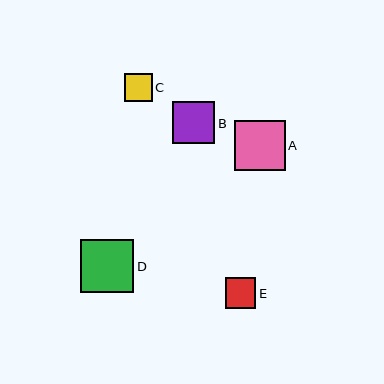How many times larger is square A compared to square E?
Square A is approximately 1.6 times the size of square E.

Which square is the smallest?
Square C is the smallest with a size of approximately 28 pixels.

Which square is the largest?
Square D is the largest with a size of approximately 53 pixels.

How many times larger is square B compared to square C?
Square B is approximately 1.5 times the size of square C.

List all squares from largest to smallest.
From largest to smallest: D, A, B, E, C.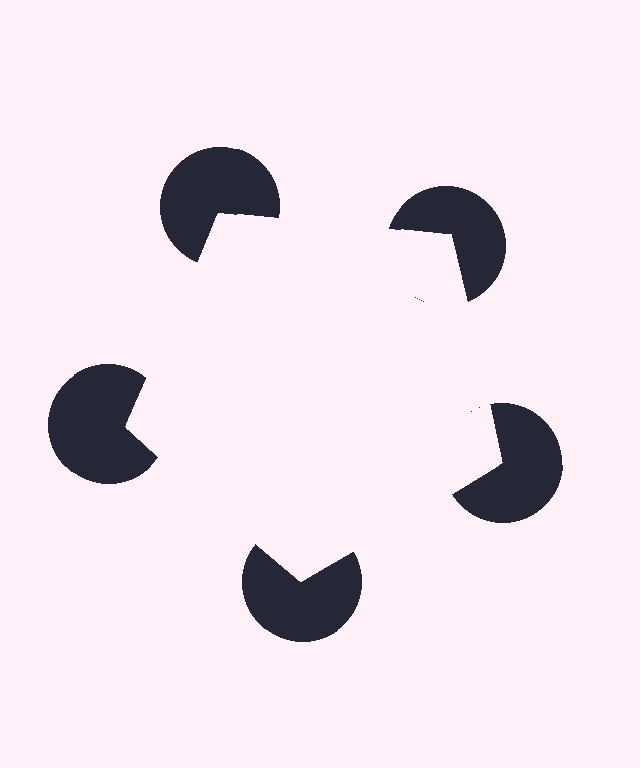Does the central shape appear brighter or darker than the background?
It typically appears slightly brighter than the background, even though no actual brightness change is drawn.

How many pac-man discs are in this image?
There are 5 — one at each vertex of the illusory pentagon.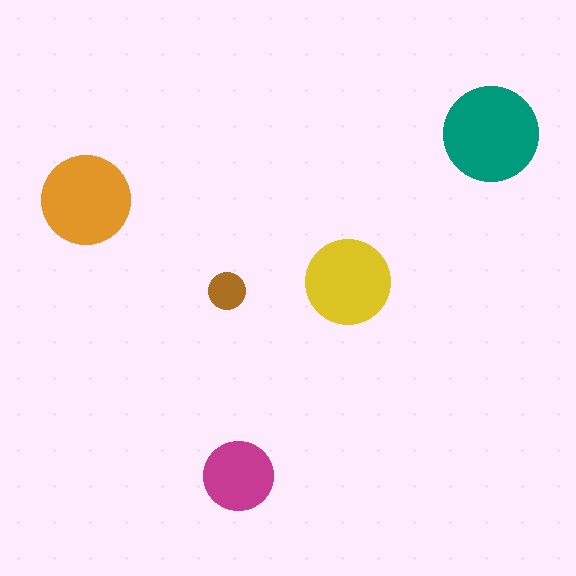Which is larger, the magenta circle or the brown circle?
The magenta one.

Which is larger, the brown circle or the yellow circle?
The yellow one.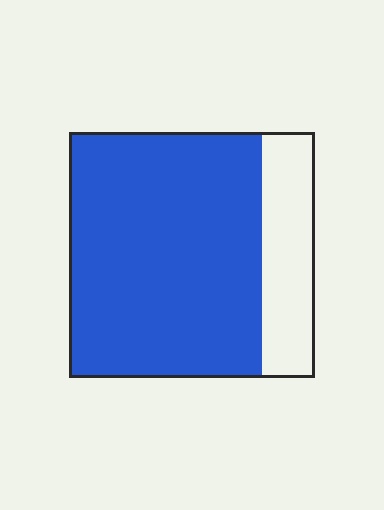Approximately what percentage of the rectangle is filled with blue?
Approximately 80%.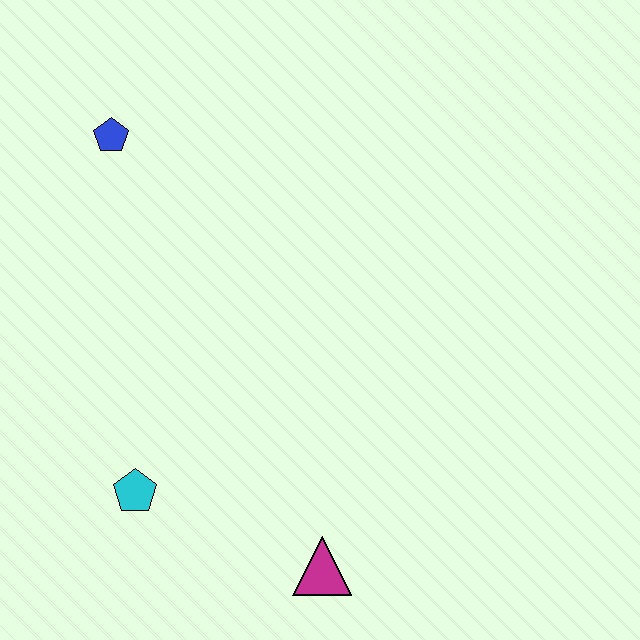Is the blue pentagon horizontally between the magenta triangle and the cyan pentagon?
No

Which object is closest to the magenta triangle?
The cyan pentagon is closest to the magenta triangle.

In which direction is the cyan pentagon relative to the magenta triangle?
The cyan pentagon is to the left of the magenta triangle.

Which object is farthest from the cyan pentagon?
The blue pentagon is farthest from the cyan pentagon.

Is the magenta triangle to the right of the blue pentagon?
Yes